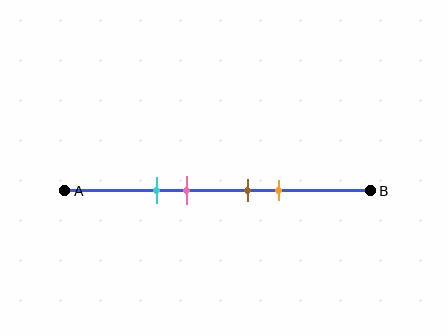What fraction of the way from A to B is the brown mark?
The brown mark is approximately 60% (0.6) of the way from A to B.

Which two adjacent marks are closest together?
The brown and orange marks are the closest adjacent pair.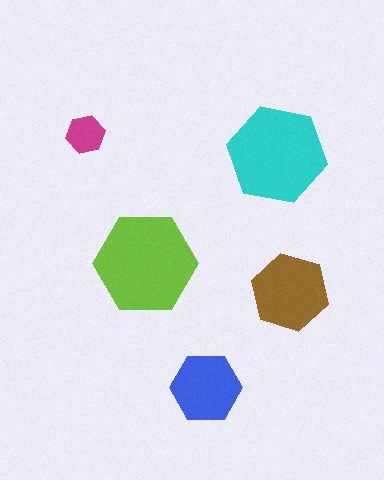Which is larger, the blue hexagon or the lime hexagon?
The lime one.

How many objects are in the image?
There are 5 objects in the image.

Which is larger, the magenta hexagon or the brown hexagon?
The brown one.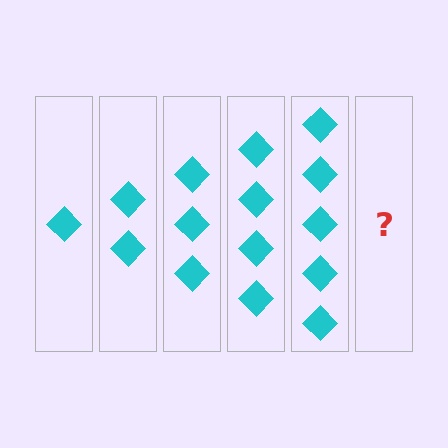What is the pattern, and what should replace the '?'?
The pattern is that each step adds one more diamond. The '?' should be 6 diamonds.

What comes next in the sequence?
The next element should be 6 diamonds.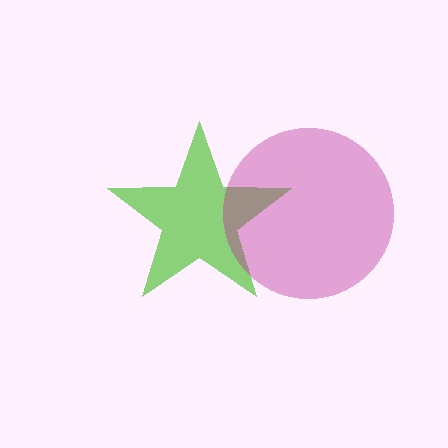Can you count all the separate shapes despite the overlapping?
Yes, there are 2 separate shapes.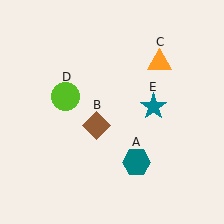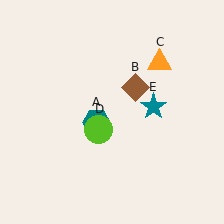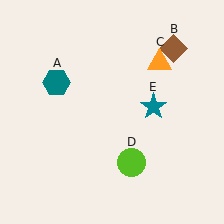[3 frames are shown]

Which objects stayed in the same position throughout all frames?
Orange triangle (object C) and teal star (object E) remained stationary.